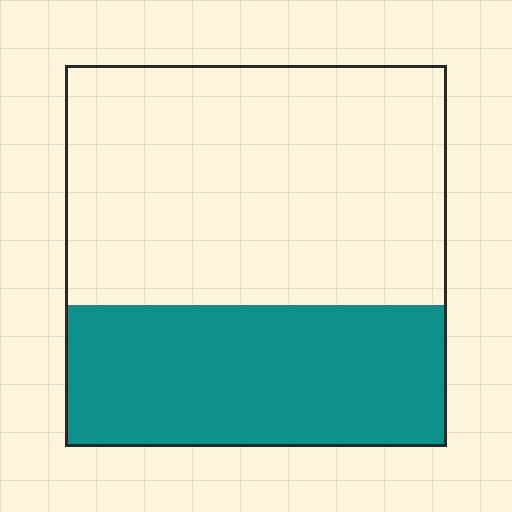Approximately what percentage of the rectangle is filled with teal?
Approximately 35%.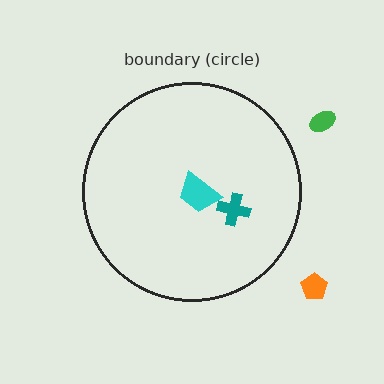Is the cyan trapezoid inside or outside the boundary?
Inside.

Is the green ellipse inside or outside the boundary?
Outside.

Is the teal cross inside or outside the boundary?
Inside.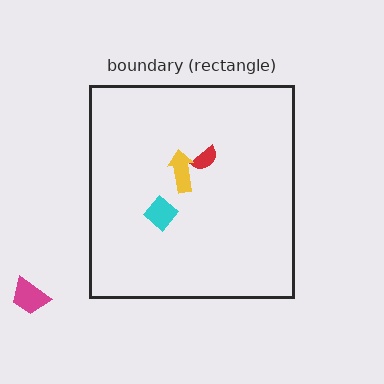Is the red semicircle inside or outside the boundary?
Inside.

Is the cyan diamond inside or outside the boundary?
Inside.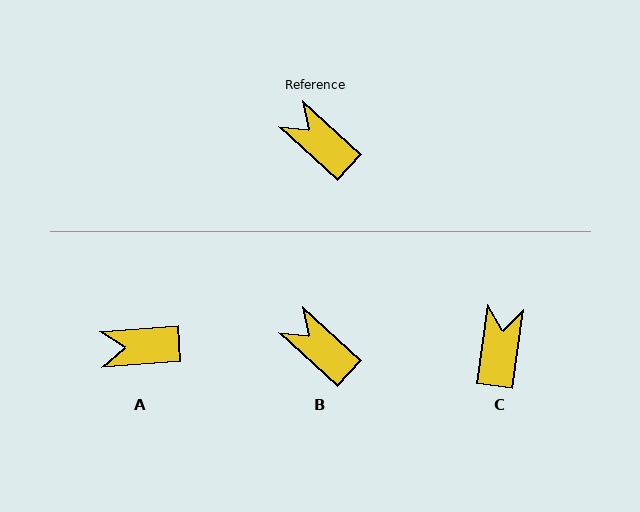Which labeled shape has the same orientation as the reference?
B.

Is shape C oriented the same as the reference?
No, it is off by about 55 degrees.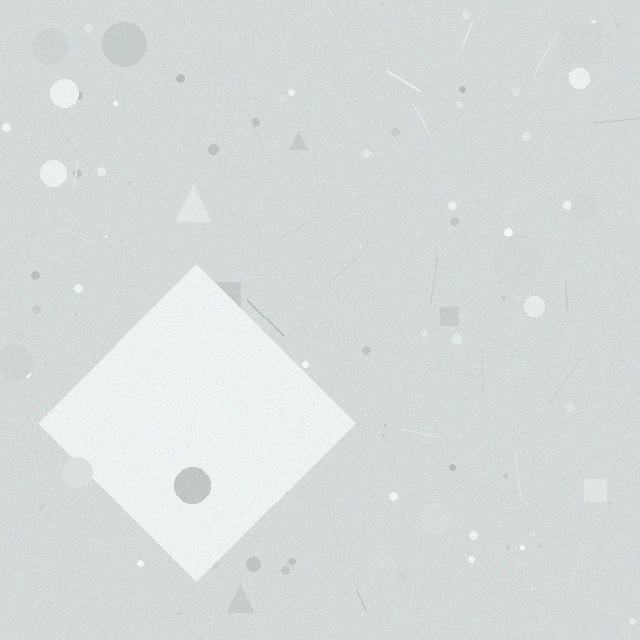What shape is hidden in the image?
A diamond is hidden in the image.